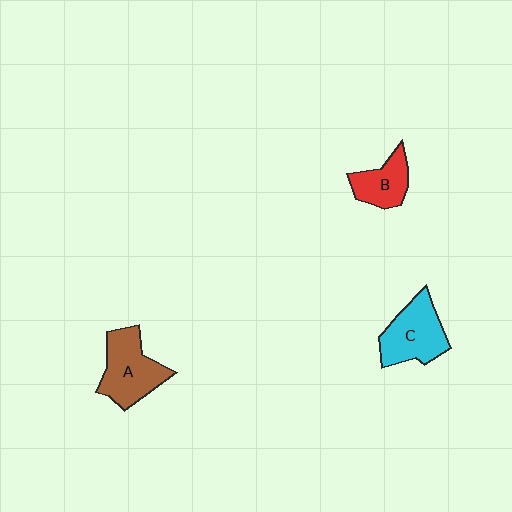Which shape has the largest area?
Shape A (brown).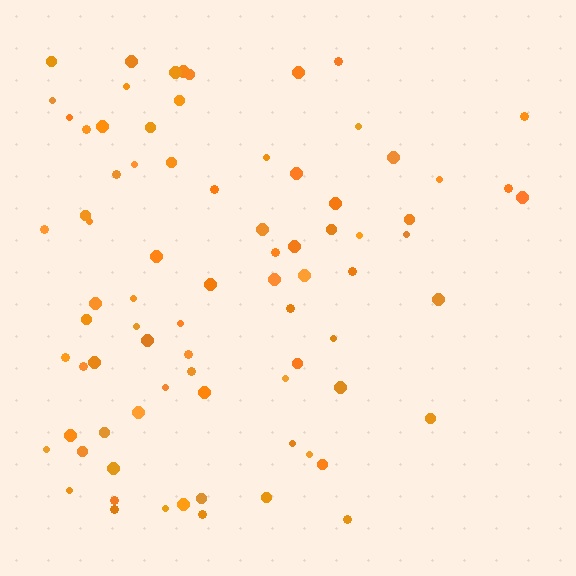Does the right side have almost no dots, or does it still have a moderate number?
Still a moderate number, just noticeably fewer than the left.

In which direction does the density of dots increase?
From right to left, with the left side densest.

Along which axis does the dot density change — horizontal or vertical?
Horizontal.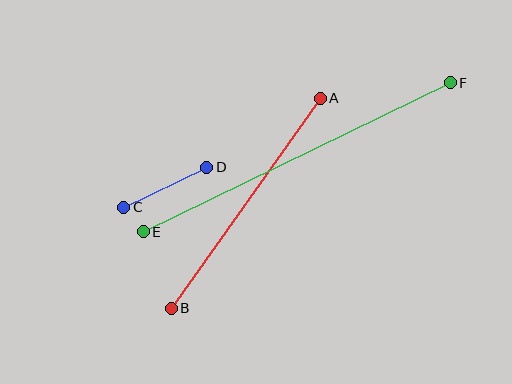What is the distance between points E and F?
The distance is approximately 341 pixels.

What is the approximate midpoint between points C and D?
The midpoint is at approximately (165, 187) pixels.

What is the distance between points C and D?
The distance is approximately 92 pixels.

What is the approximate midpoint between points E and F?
The midpoint is at approximately (297, 157) pixels.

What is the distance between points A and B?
The distance is approximately 257 pixels.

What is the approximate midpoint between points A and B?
The midpoint is at approximately (246, 203) pixels.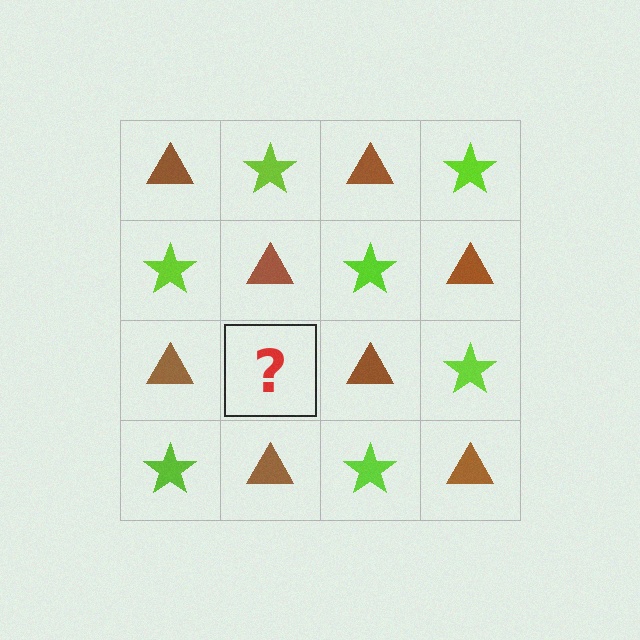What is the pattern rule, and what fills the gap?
The rule is that it alternates brown triangle and lime star in a checkerboard pattern. The gap should be filled with a lime star.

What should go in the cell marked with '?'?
The missing cell should contain a lime star.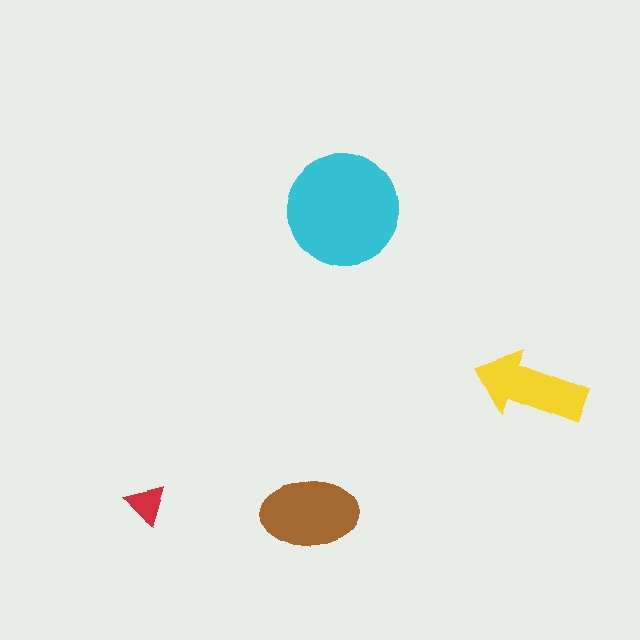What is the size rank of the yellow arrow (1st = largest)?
3rd.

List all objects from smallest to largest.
The red triangle, the yellow arrow, the brown ellipse, the cyan circle.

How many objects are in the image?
There are 4 objects in the image.